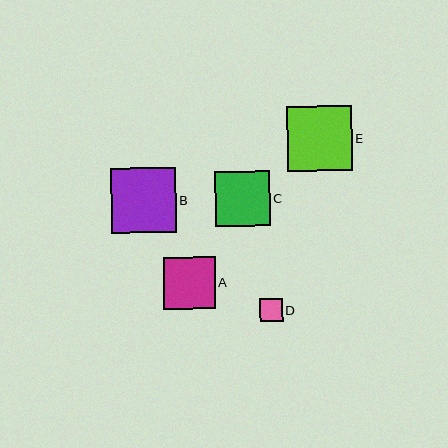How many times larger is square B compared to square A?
Square B is approximately 1.3 times the size of square A.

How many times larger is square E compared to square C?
Square E is approximately 1.2 times the size of square C.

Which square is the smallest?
Square D is the smallest with a size of approximately 23 pixels.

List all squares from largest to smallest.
From largest to smallest: B, E, C, A, D.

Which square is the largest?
Square B is the largest with a size of approximately 65 pixels.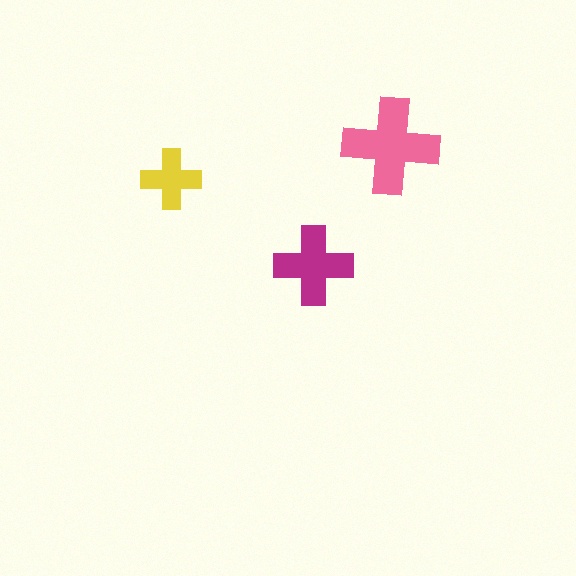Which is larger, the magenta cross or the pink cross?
The pink one.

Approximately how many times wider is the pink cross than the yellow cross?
About 1.5 times wider.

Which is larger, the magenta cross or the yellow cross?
The magenta one.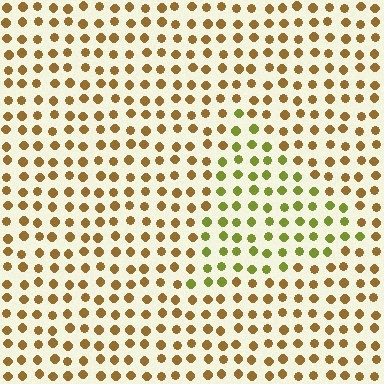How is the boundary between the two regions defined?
The boundary is defined purely by a slight shift in hue (about 39 degrees). Spacing, size, and orientation are identical on both sides.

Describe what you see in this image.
The image is filled with small brown elements in a uniform arrangement. A triangle-shaped region is visible where the elements are tinted to a slightly different hue, forming a subtle color boundary.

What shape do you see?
I see a triangle.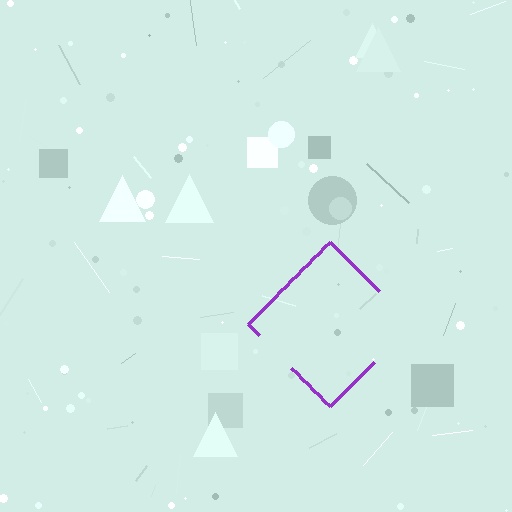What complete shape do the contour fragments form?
The contour fragments form a diamond.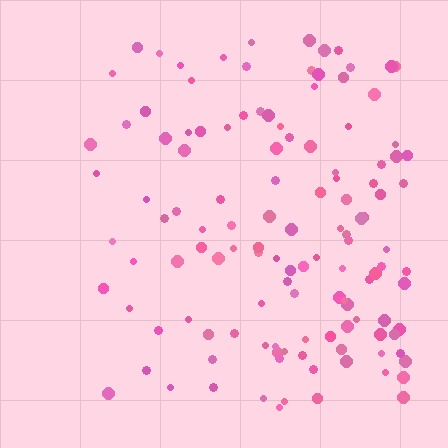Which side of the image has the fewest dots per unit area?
The left.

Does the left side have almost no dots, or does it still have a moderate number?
Still a moderate number, just noticeably fewer than the right.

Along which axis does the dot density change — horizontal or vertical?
Horizontal.